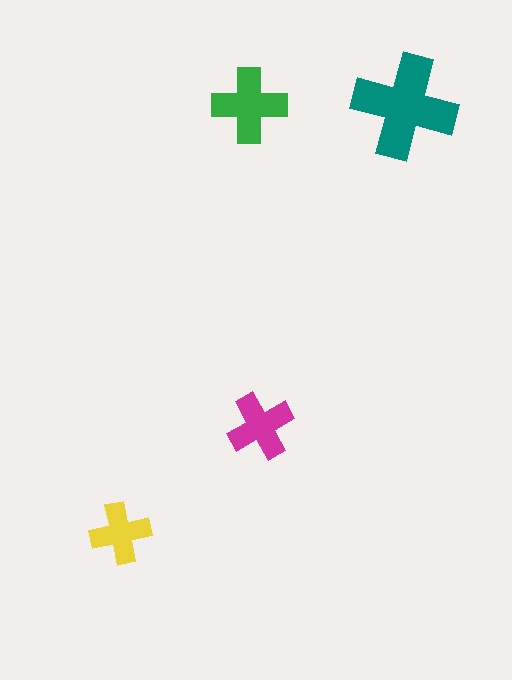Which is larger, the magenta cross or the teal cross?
The teal one.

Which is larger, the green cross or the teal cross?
The teal one.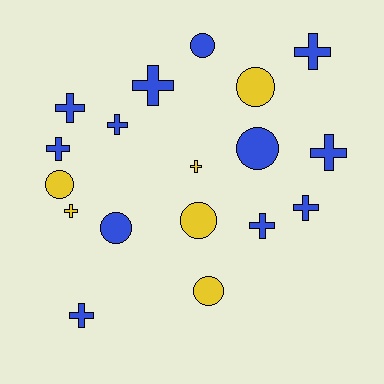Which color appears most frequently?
Blue, with 12 objects.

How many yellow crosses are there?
There are 2 yellow crosses.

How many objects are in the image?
There are 18 objects.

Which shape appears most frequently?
Cross, with 11 objects.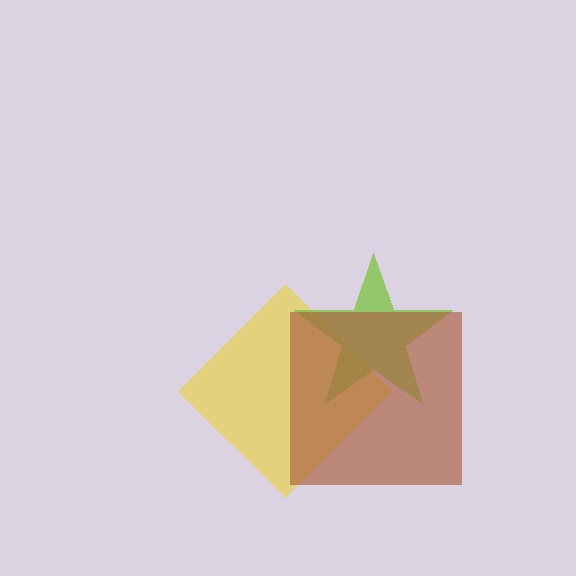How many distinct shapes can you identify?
There are 3 distinct shapes: a yellow diamond, a lime star, a brown square.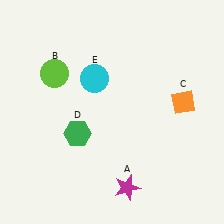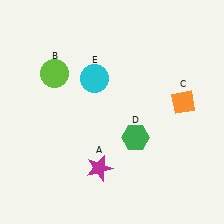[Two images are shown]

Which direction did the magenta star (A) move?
The magenta star (A) moved left.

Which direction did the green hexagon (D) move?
The green hexagon (D) moved right.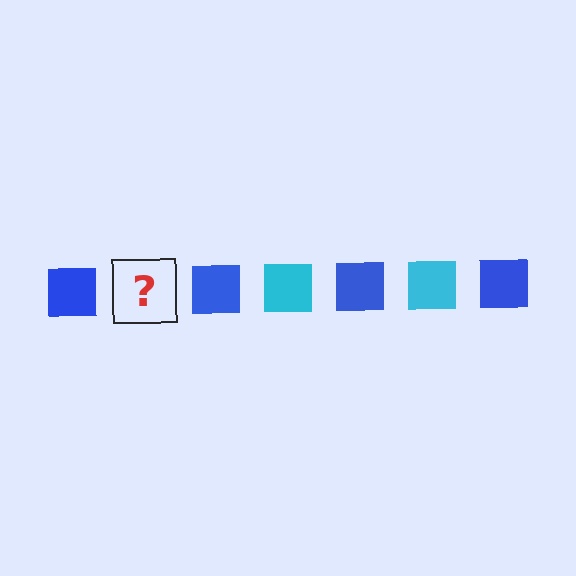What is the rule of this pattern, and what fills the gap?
The rule is that the pattern cycles through blue, cyan squares. The gap should be filled with a cyan square.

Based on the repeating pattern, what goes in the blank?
The blank should be a cyan square.